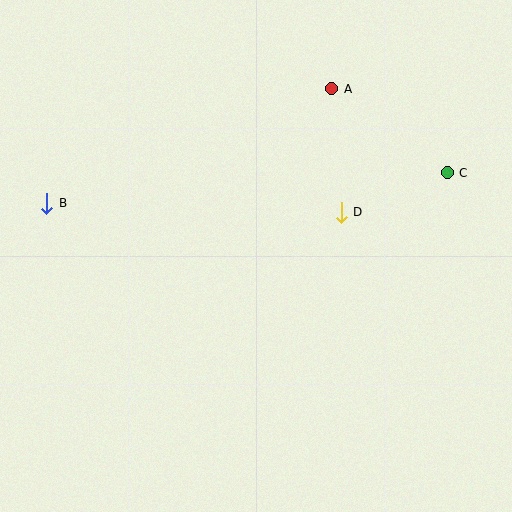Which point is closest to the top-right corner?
Point C is closest to the top-right corner.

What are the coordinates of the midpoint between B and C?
The midpoint between B and C is at (247, 188).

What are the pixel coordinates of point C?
Point C is at (447, 173).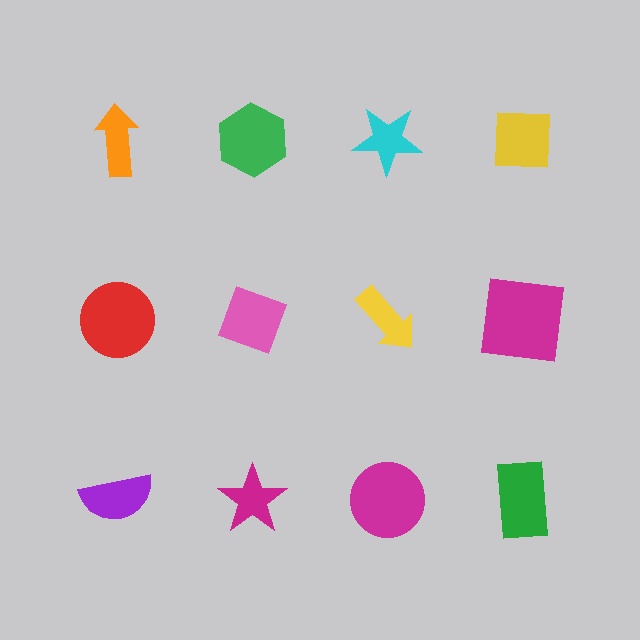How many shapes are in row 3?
4 shapes.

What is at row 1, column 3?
A cyan star.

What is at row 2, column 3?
A yellow arrow.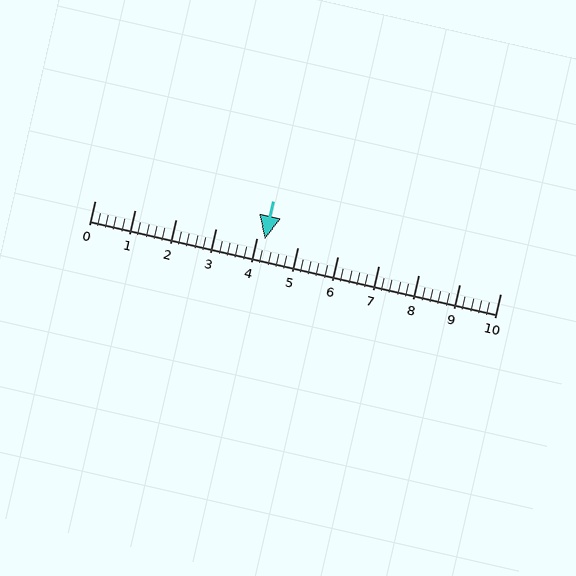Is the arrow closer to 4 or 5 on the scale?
The arrow is closer to 4.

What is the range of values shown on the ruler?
The ruler shows values from 0 to 10.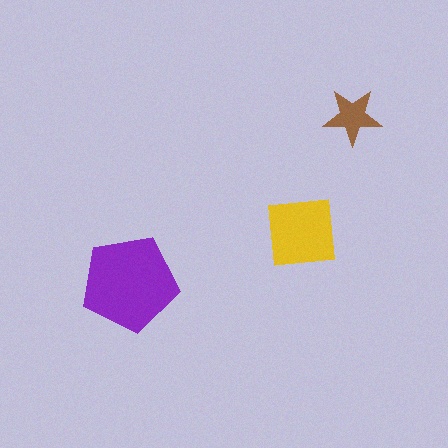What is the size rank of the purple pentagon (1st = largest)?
1st.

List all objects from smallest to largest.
The brown star, the yellow square, the purple pentagon.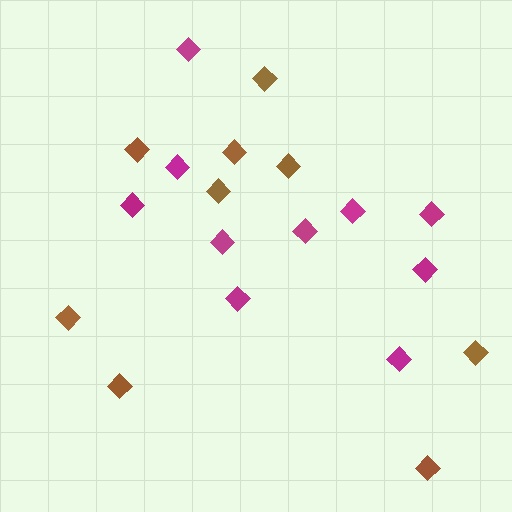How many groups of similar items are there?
There are 2 groups: one group of magenta diamonds (10) and one group of brown diamonds (9).